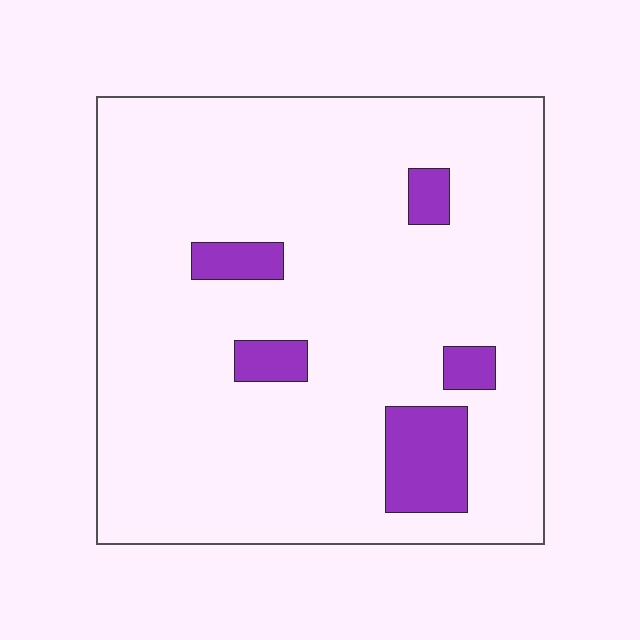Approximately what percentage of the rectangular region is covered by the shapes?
Approximately 10%.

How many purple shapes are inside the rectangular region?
5.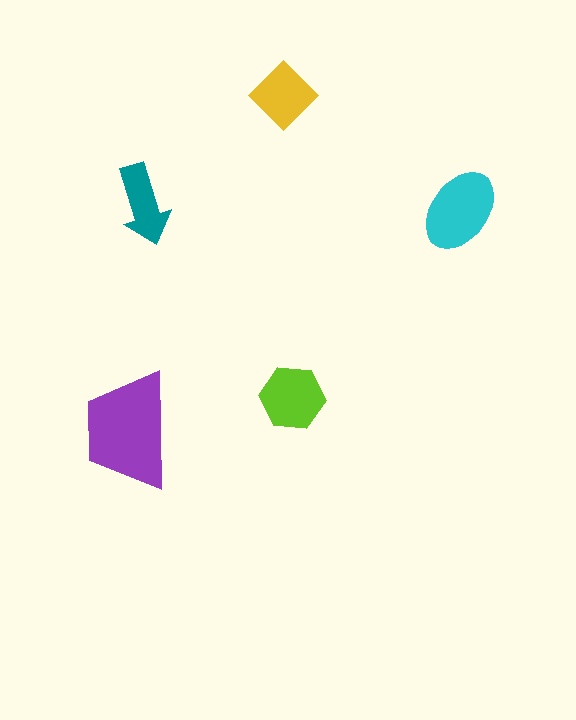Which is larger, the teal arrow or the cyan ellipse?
The cyan ellipse.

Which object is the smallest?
The teal arrow.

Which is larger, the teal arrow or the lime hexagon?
The lime hexagon.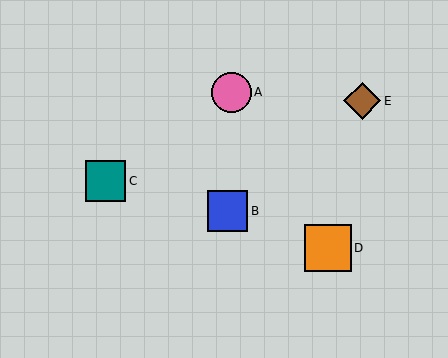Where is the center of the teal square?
The center of the teal square is at (105, 181).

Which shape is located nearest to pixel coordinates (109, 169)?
The teal square (labeled C) at (105, 181) is nearest to that location.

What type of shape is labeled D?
Shape D is an orange square.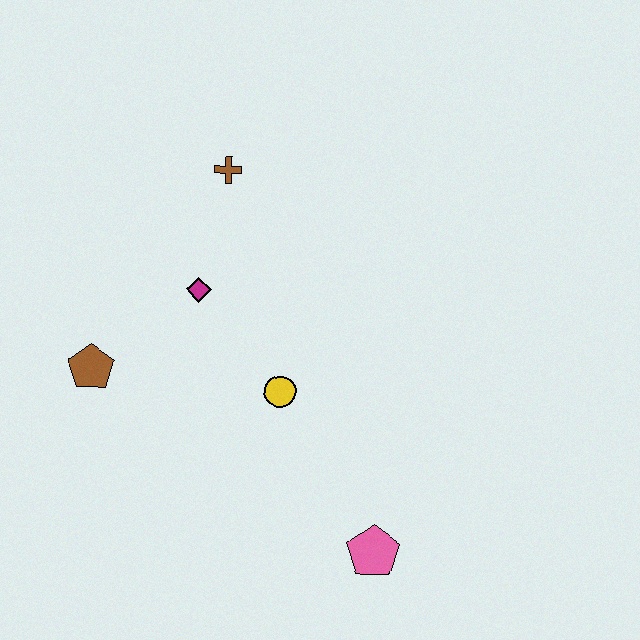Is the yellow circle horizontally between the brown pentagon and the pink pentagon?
Yes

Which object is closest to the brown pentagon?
The magenta diamond is closest to the brown pentagon.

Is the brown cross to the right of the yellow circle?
No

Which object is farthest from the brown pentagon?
The pink pentagon is farthest from the brown pentagon.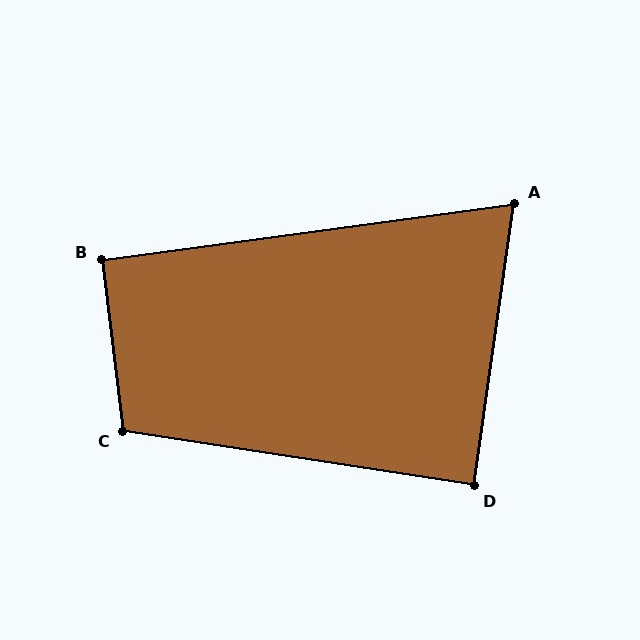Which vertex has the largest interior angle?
C, at approximately 106 degrees.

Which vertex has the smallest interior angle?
A, at approximately 74 degrees.